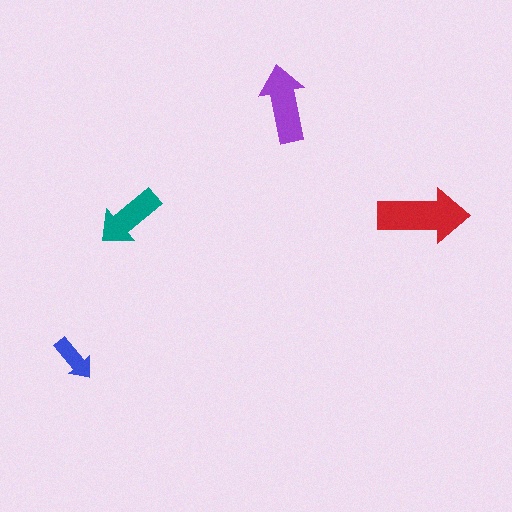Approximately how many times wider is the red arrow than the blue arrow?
About 2 times wider.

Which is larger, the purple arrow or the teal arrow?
The purple one.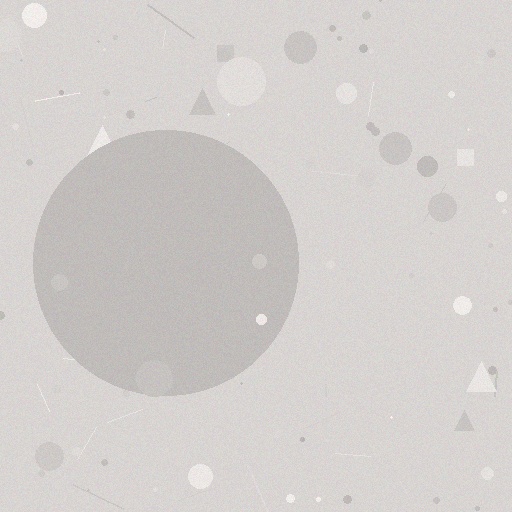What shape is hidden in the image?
A circle is hidden in the image.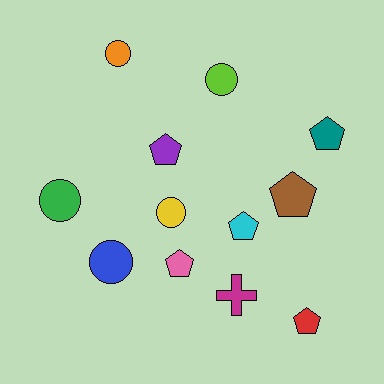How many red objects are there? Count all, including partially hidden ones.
There is 1 red object.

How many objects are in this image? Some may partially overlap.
There are 12 objects.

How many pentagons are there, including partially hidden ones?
There are 6 pentagons.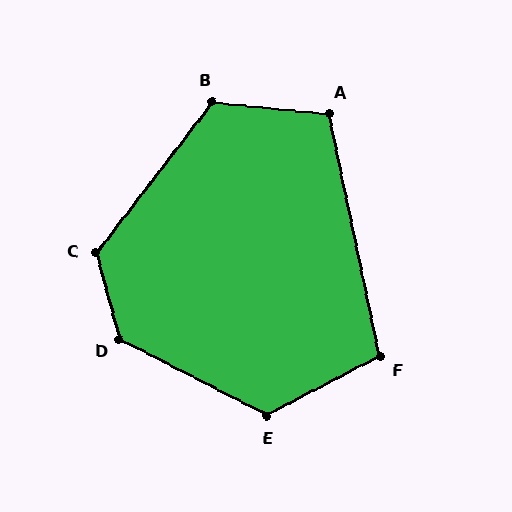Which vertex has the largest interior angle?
D, at approximately 132 degrees.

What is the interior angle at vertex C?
Approximately 127 degrees (obtuse).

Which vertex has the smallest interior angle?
F, at approximately 106 degrees.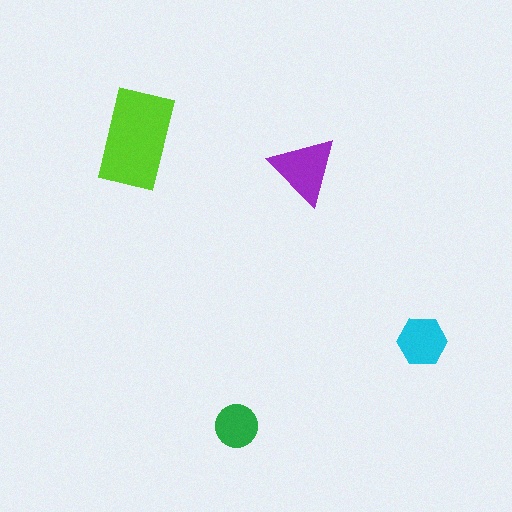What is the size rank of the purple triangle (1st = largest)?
2nd.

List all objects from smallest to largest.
The green circle, the cyan hexagon, the purple triangle, the lime rectangle.